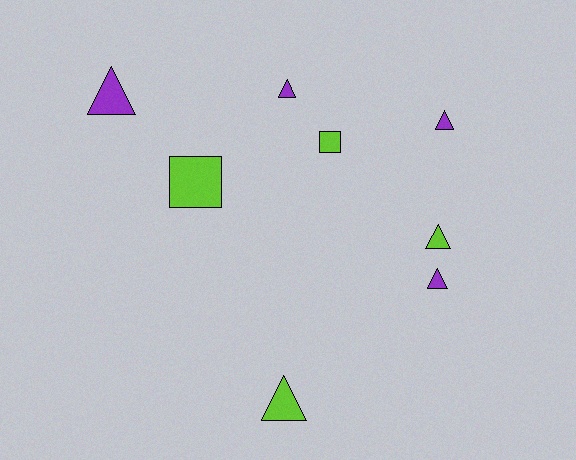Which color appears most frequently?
Purple, with 4 objects.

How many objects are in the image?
There are 8 objects.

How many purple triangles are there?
There are 4 purple triangles.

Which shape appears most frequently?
Triangle, with 6 objects.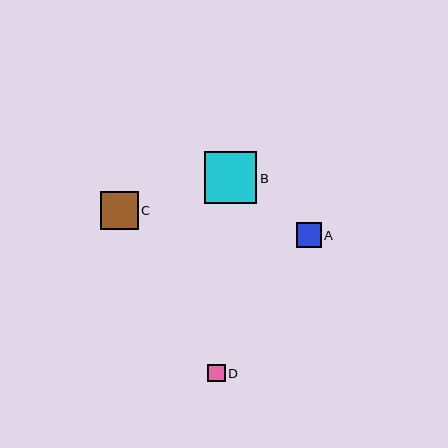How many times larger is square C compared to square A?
Square C is approximately 1.5 times the size of square A.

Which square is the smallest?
Square D is the smallest with a size of approximately 18 pixels.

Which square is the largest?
Square B is the largest with a size of approximately 52 pixels.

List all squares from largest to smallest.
From largest to smallest: B, C, A, D.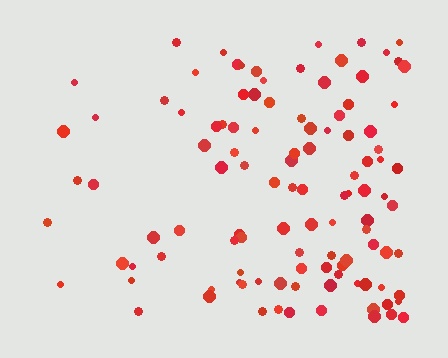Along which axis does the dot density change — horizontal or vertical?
Horizontal.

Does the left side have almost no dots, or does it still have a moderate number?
Still a moderate number, just noticeably fewer than the right.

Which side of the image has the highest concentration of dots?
The right.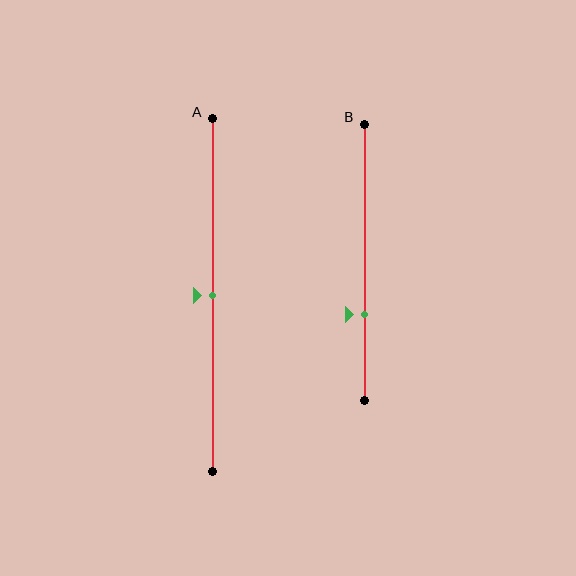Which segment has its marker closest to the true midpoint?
Segment A has its marker closest to the true midpoint.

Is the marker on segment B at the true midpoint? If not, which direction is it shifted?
No, the marker on segment B is shifted downward by about 19% of the segment length.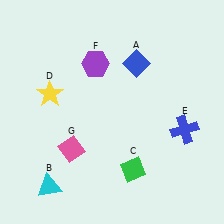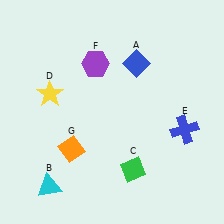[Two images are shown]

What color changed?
The diamond (G) changed from pink in Image 1 to orange in Image 2.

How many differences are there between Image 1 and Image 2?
There is 1 difference between the two images.